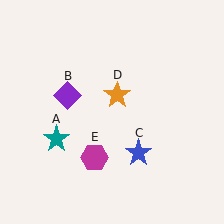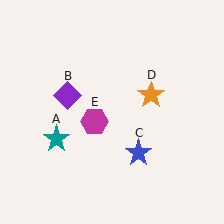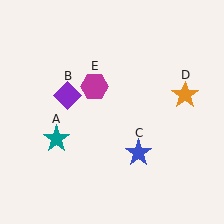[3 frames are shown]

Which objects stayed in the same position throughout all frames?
Teal star (object A) and purple diamond (object B) and blue star (object C) remained stationary.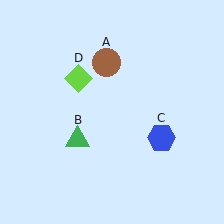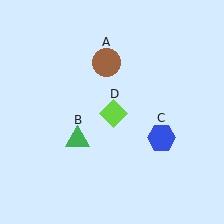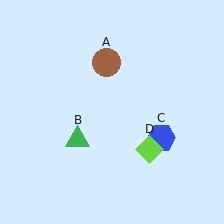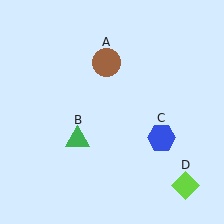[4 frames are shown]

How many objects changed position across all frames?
1 object changed position: lime diamond (object D).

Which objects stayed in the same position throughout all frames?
Brown circle (object A) and green triangle (object B) and blue hexagon (object C) remained stationary.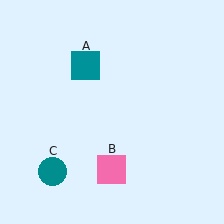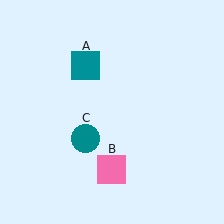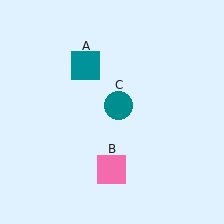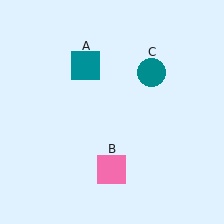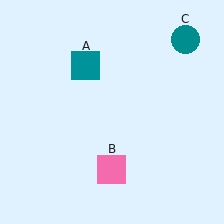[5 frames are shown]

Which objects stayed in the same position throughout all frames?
Teal square (object A) and pink square (object B) remained stationary.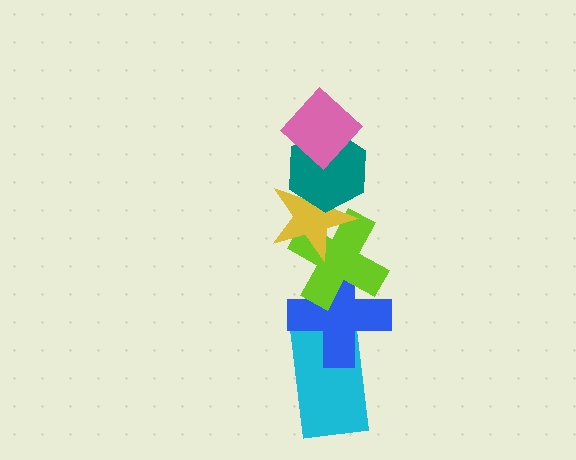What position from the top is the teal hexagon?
The teal hexagon is 2nd from the top.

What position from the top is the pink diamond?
The pink diamond is 1st from the top.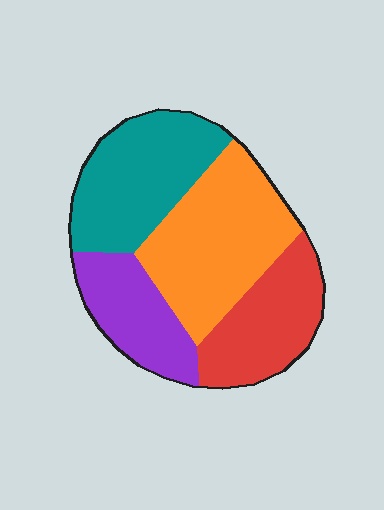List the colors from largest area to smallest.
From largest to smallest: orange, teal, red, purple.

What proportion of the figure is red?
Red covers roughly 20% of the figure.